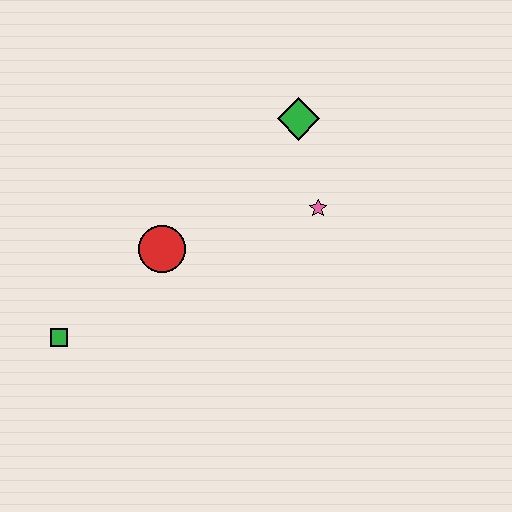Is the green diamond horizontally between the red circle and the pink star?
Yes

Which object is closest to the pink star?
The green diamond is closest to the pink star.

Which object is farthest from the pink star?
The green square is farthest from the pink star.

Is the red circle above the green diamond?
No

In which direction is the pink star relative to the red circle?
The pink star is to the right of the red circle.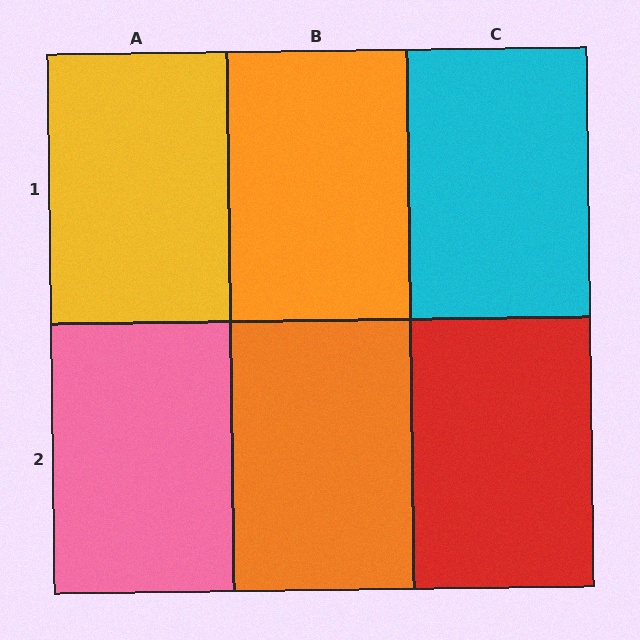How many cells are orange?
2 cells are orange.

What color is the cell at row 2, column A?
Pink.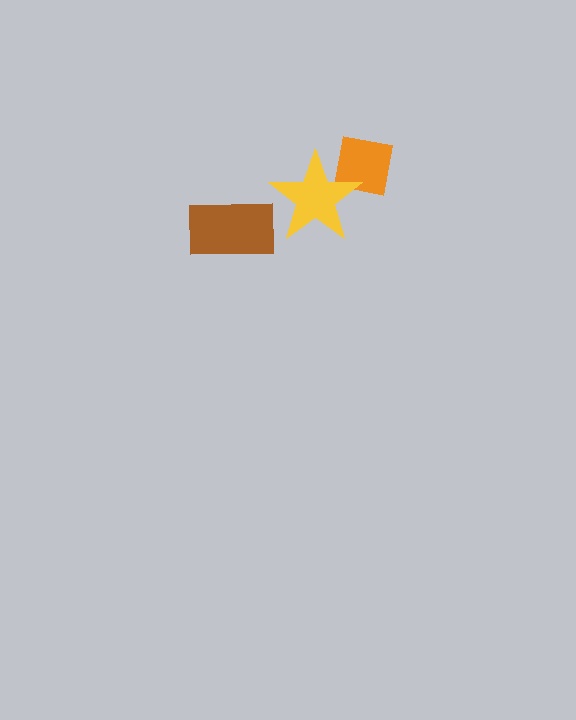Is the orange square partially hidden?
Yes, it is partially covered by another shape.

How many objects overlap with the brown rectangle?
0 objects overlap with the brown rectangle.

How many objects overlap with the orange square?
1 object overlaps with the orange square.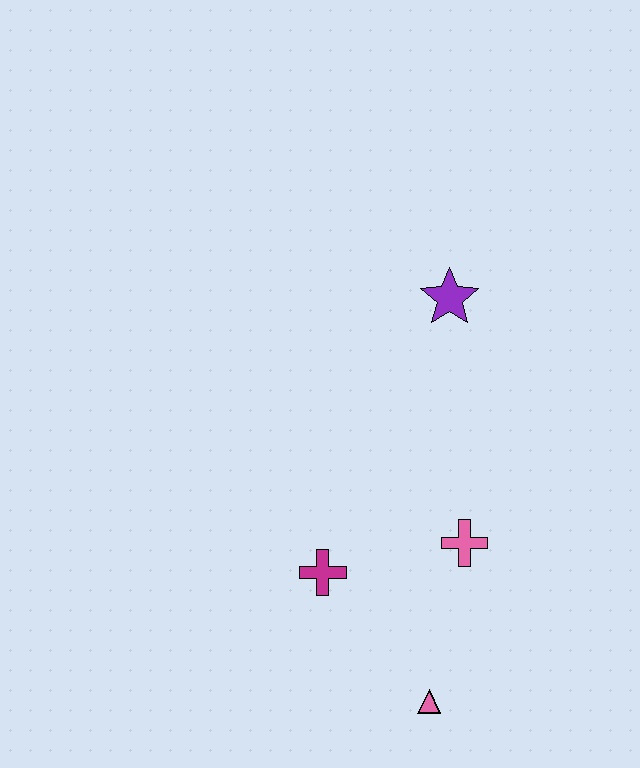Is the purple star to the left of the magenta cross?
No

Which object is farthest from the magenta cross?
The purple star is farthest from the magenta cross.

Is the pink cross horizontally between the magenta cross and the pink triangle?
No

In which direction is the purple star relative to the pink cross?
The purple star is above the pink cross.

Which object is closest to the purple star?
The pink cross is closest to the purple star.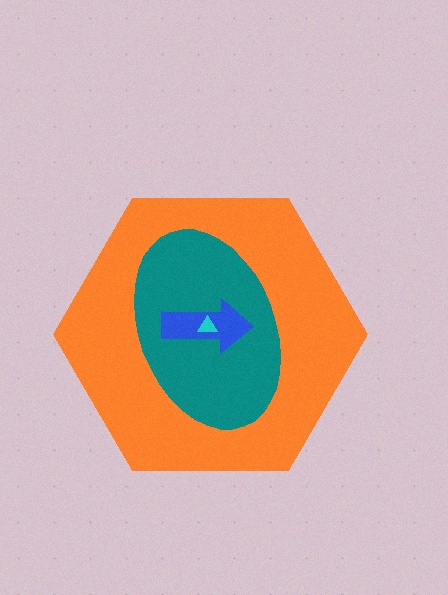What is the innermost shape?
The cyan triangle.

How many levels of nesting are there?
4.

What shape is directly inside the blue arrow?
The cyan triangle.